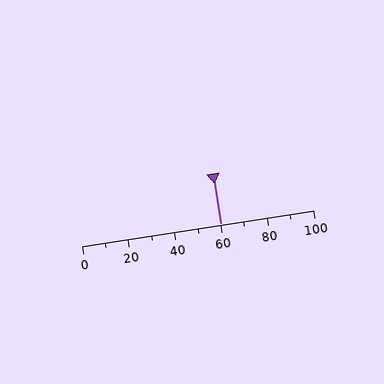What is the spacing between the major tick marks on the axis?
The major ticks are spaced 20 apart.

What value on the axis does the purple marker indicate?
The marker indicates approximately 60.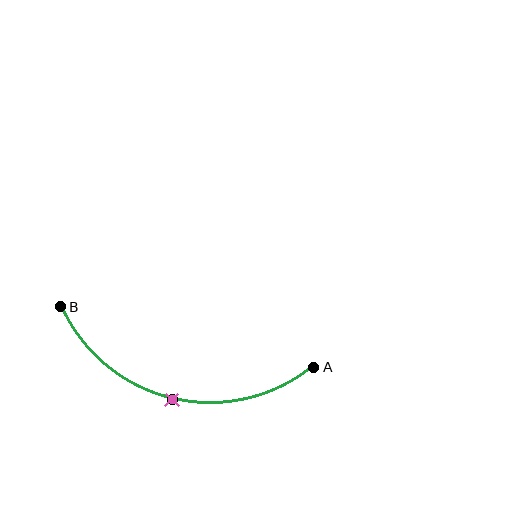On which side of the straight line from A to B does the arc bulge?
The arc bulges below the straight line connecting A and B.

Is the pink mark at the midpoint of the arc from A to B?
Yes. The pink mark lies on the arc at equal arc-length from both A and B — it is the arc midpoint.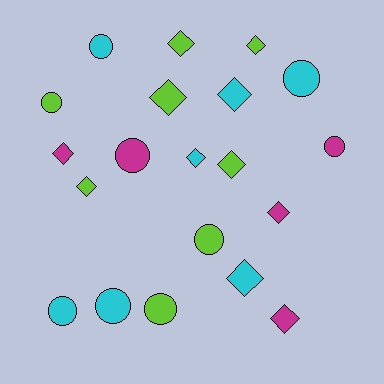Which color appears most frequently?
Lime, with 8 objects.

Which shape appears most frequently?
Diamond, with 11 objects.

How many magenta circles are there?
There are 2 magenta circles.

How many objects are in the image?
There are 20 objects.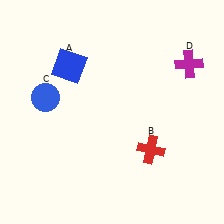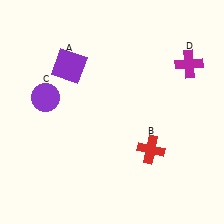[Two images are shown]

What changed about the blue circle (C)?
In Image 1, C is blue. In Image 2, it changed to purple.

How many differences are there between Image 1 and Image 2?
There are 2 differences between the two images.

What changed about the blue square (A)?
In Image 1, A is blue. In Image 2, it changed to purple.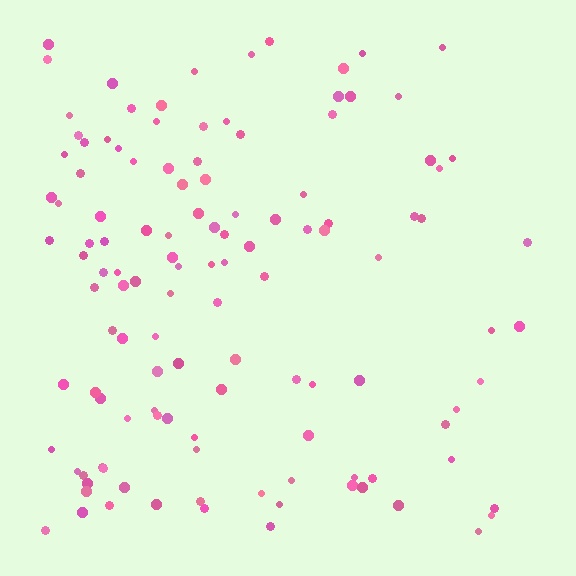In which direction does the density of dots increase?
From right to left, with the left side densest.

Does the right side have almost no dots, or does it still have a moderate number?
Still a moderate number, just noticeably fewer than the left.